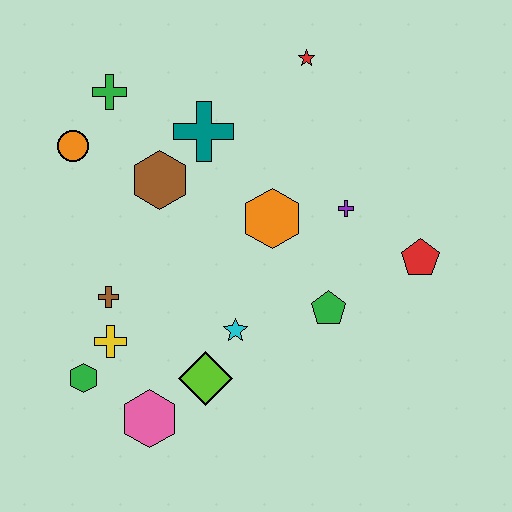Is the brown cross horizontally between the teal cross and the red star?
No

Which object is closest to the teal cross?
The brown hexagon is closest to the teal cross.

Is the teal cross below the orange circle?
No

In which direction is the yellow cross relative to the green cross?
The yellow cross is below the green cross.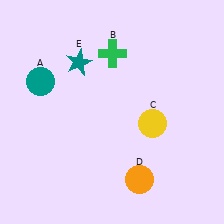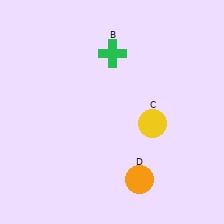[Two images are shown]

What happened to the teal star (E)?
The teal star (E) was removed in Image 2. It was in the top-left area of Image 1.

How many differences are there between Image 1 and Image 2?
There are 2 differences between the two images.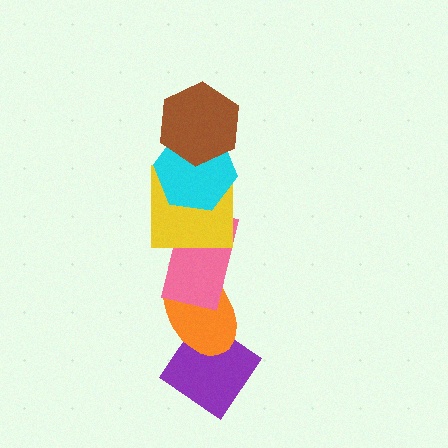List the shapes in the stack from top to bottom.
From top to bottom: the brown hexagon, the cyan hexagon, the yellow square, the pink rectangle, the orange ellipse, the purple diamond.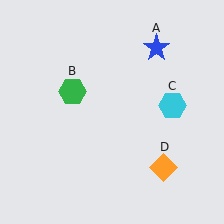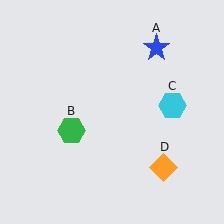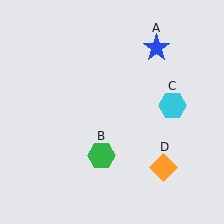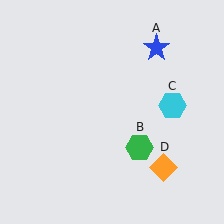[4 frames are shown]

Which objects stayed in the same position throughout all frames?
Blue star (object A) and cyan hexagon (object C) and orange diamond (object D) remained stationary.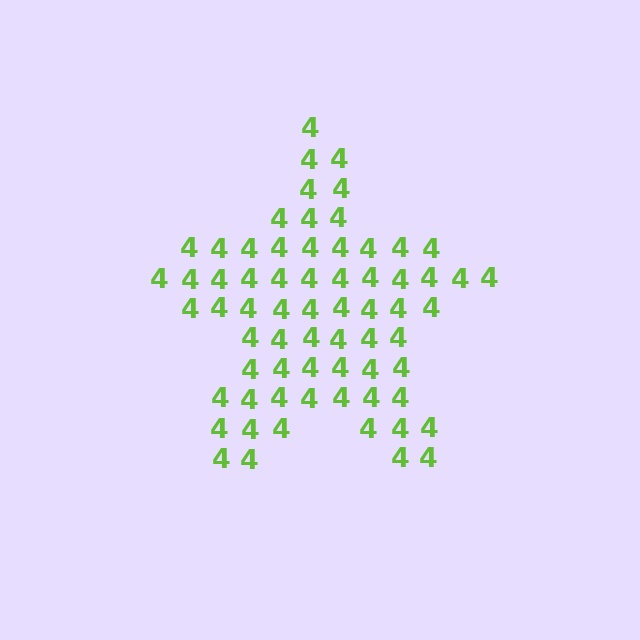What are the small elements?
The small elements are digit 4's.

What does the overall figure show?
The overall figure shows a star.